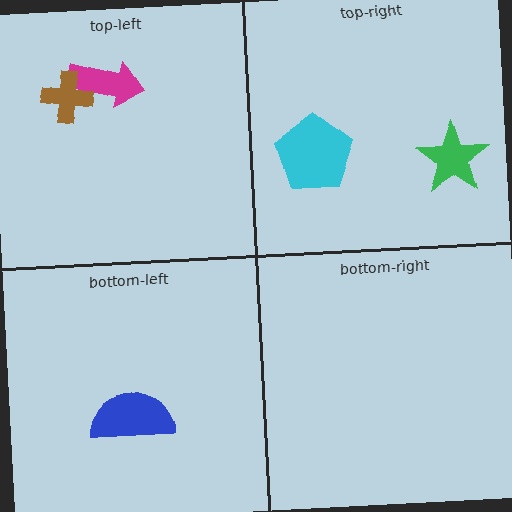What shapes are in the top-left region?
The magenta arrow, the brown cross.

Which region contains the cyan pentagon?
The top-right region.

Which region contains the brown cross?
The top-left region.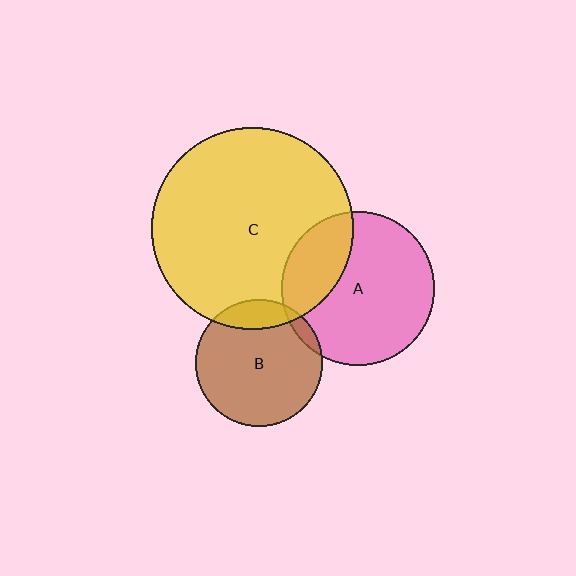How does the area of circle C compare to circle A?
Approximately 1.7 times.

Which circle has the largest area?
Circle C (yellow).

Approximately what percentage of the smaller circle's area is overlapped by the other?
Approximately 15%.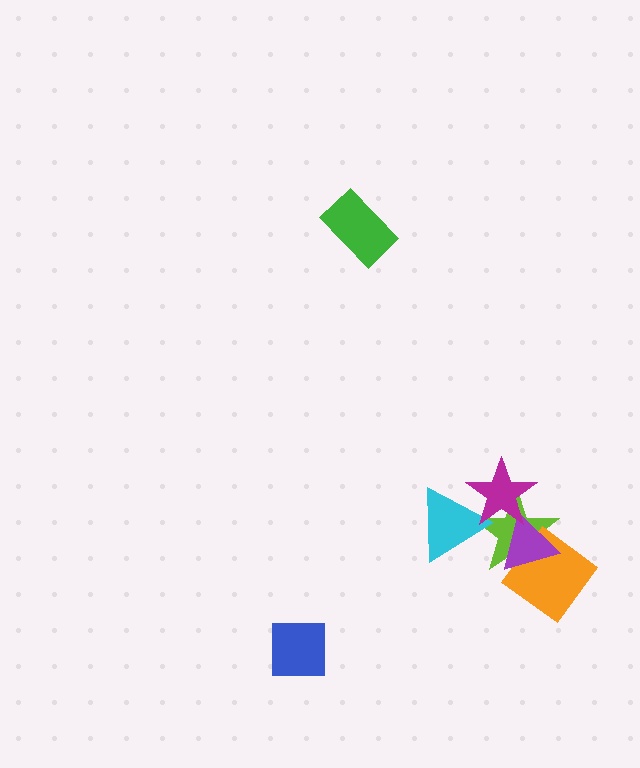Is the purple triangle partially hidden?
Yes, it is partially covered by another shape.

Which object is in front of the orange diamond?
The purple triangle is in front of the orange diamond.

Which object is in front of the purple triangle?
The magenta star is in front of the purple triangle.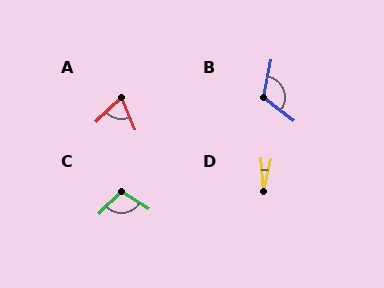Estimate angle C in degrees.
Approximately 103 degrees.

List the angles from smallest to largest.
D (18°), A (67°), C (103°), B (116°).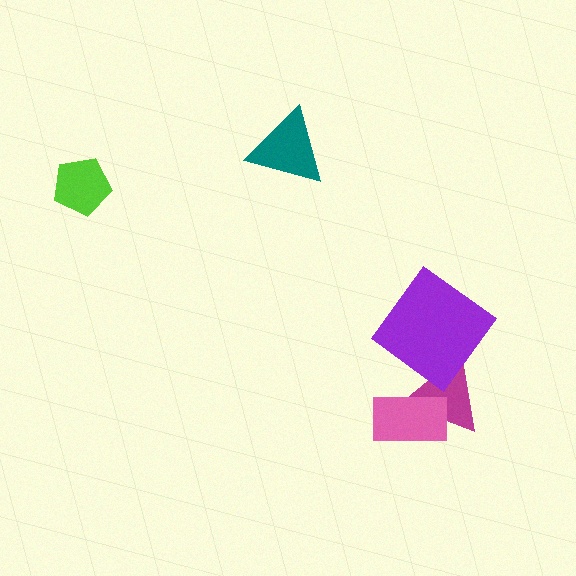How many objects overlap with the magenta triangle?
2 objects overlap with the magenta triangle.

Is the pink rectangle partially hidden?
No, no other shape covers it.